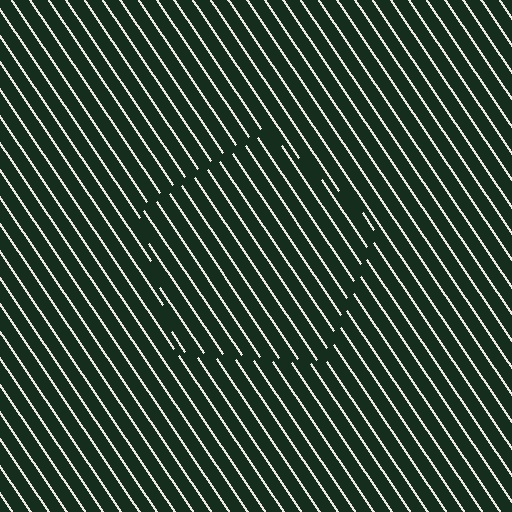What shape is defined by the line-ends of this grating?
An illusory pentagon. The interior of the shape contains the same grating, shifted by half a period — the contour is defined by the phase discontinuity where line-ends from the inner and outer gratings abut.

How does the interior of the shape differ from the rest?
The interior of the shape contains the same grating, shifted by half a period — the contour is defined by the phase discontinuity where line-ends from the inner and outer gratings abut.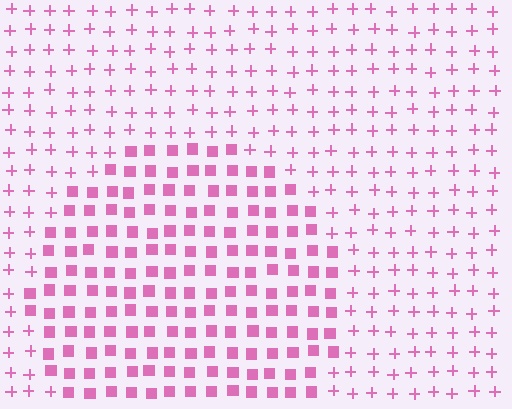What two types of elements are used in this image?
The image uses squares inside the circle region and plus signs outside it.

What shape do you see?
I see a circle.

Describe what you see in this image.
The image is filled with small pink elements arranged in a uniform grid. A circle-shaped region contains squares, while the surrounding area contains plus signs. The boundary is defined purely by the change in element shape.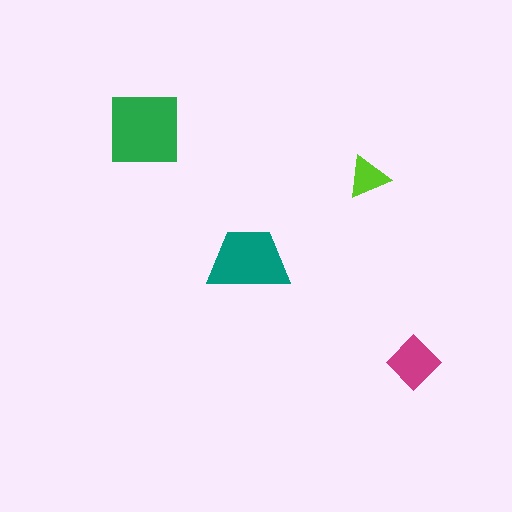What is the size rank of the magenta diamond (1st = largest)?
3rd.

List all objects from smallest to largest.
The lime triangle, the magenta diamond, the teal trapezoid, the green square.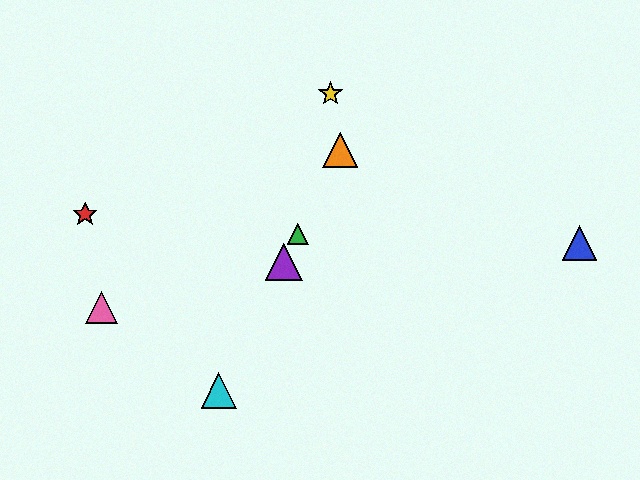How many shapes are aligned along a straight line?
4 shapes (the green triangle, the purple triangle, the orange triangle, the cyan triangle) are aligned along a straight line.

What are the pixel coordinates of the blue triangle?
The blue triangle is at (579, 243).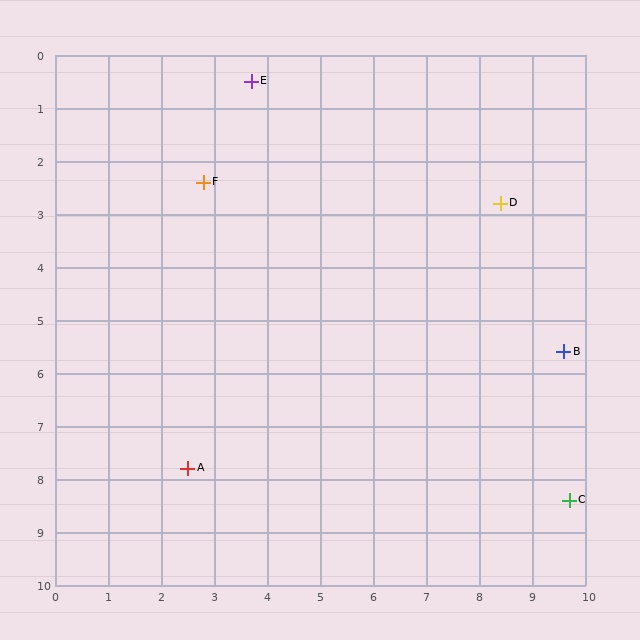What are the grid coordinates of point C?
Point C is at approximately (9.7, 8.4).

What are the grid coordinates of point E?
Point E is at approximately (3.7, 0.5).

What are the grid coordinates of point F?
Point F is at approximately (2.8, 2.4).